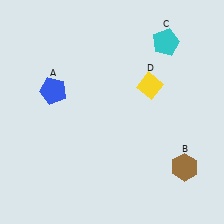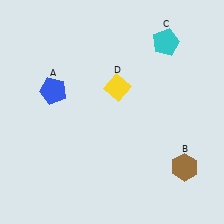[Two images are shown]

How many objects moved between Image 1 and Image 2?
1 object moved between the two images.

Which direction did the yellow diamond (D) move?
The yellow diamond (D) moved left.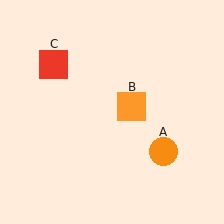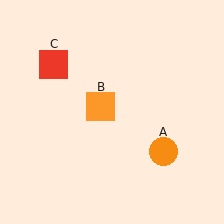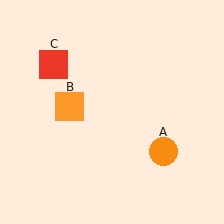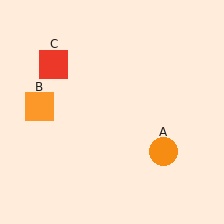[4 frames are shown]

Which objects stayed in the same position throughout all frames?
Orange circle (object A) and red square (object C) remained stationary.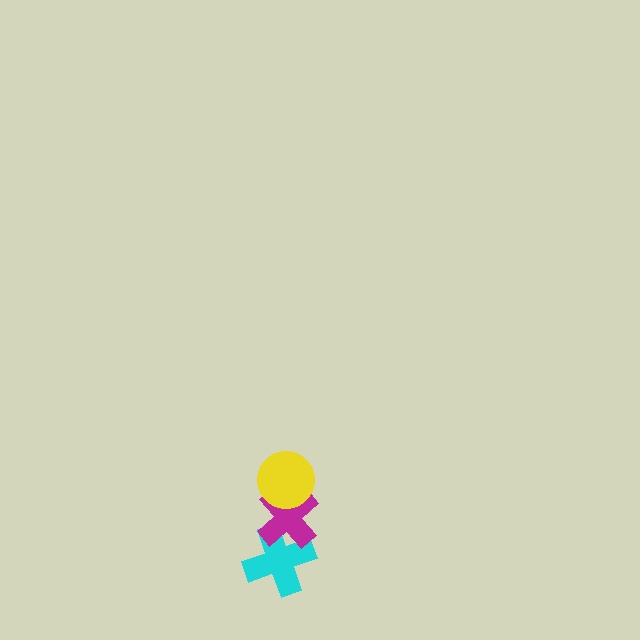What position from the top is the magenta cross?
The magenta cross is 2nd from the top.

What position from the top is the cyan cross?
The cyan cross is 3rd from the top.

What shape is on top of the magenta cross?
The yellow circle is on top of the magenta cross.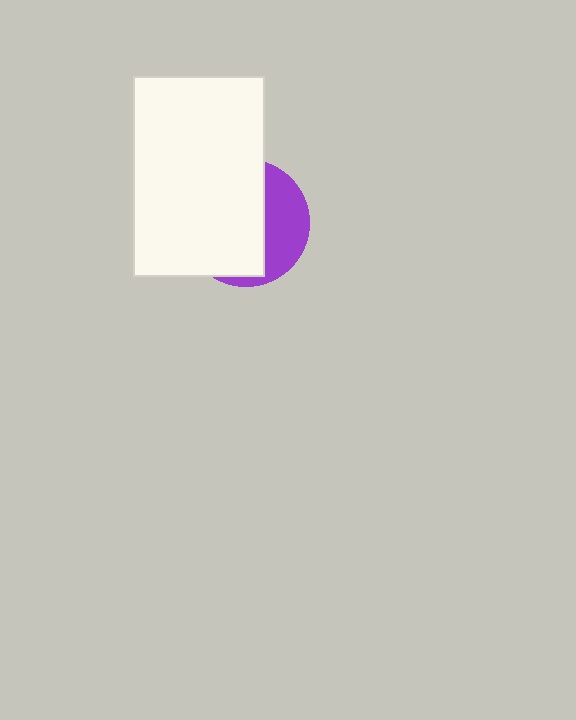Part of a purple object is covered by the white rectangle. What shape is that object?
It is a circle.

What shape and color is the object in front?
The object in front is a white rectangle.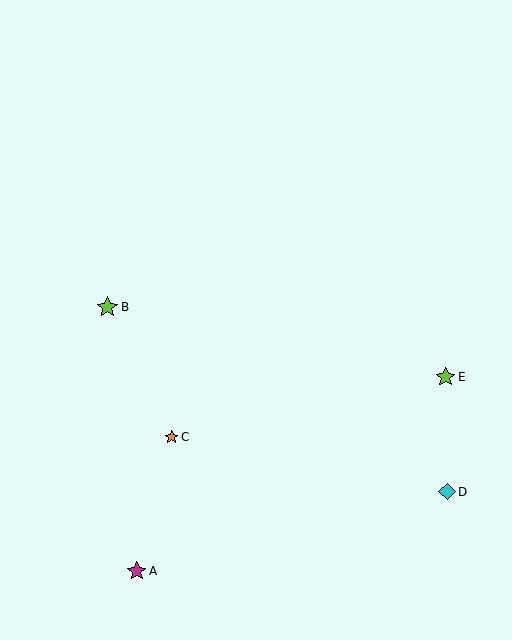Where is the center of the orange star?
The center of the orange star is at (172, 437).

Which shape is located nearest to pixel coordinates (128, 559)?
The magenta star (labeled A) at (137, 571) is nearest to that location.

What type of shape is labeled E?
Shape E is a lime star.